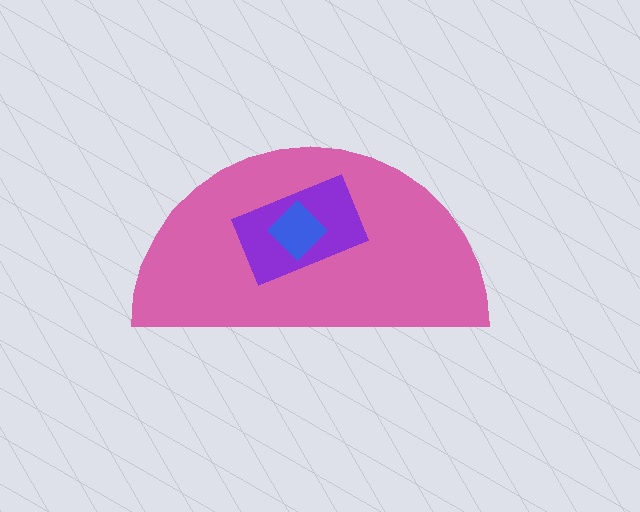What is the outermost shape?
The pink semicircle.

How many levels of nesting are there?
3.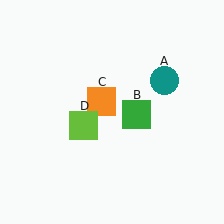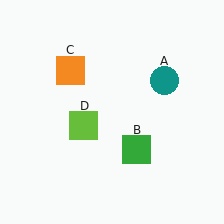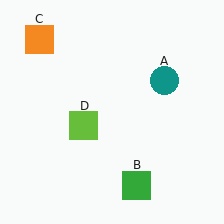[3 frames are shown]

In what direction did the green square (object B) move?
The green square (object B) moved down.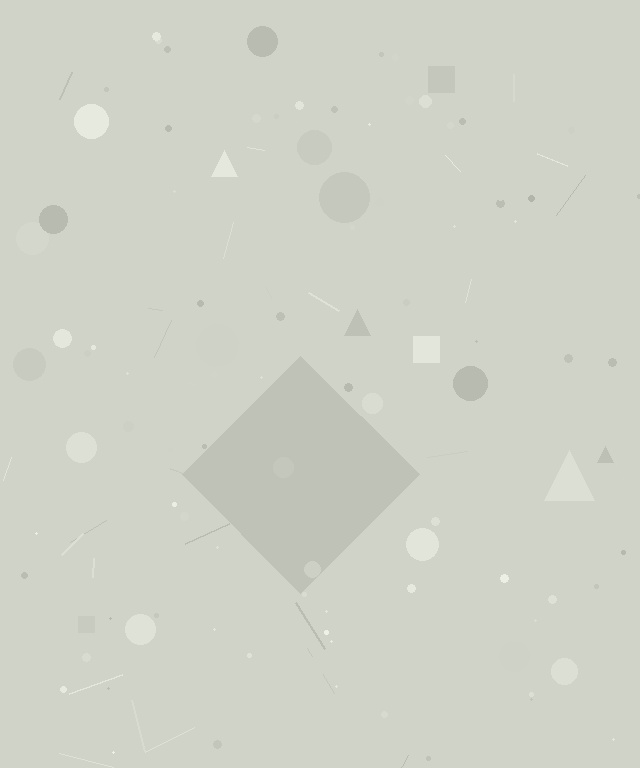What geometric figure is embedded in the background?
A diamond is embedded in the background.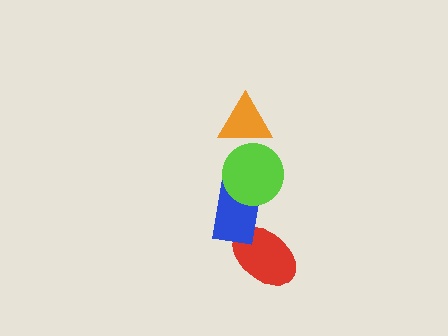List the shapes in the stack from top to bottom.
From top to bottom: the orange triangle, the lime circle, the blue rectangle, the red ellipse.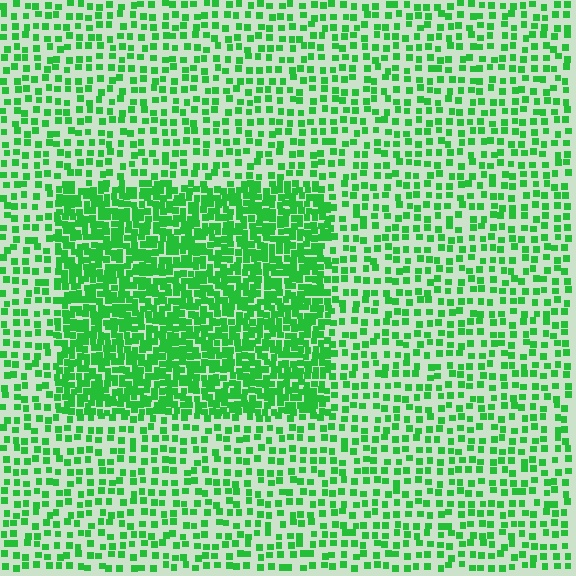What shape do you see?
I see a rectangle.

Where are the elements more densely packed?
The elements are more densely packed inside the rectangle boundary.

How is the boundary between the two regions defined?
The boundary is defined by a change in element density (approximately 2.3x ratio). All elements are the same color, size, and shape.